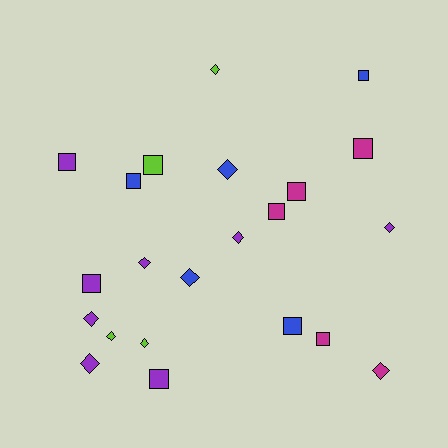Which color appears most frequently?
Purple, with 8 objects.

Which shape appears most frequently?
Diamond, with 11 objects.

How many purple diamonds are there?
There are 5 purple diamonds.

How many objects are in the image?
There are 22 objects.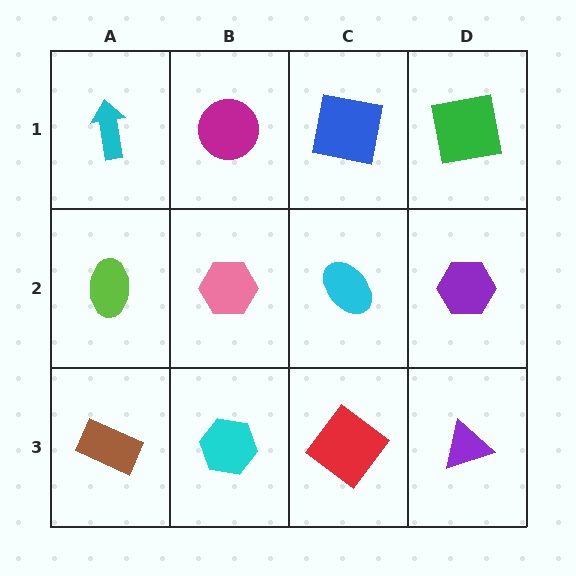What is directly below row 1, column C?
A cyan ellipse.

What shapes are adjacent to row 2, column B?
A magenta circle (row 1, column B), a cyan hexagon (row 3, column B), a lime ellipse (row 2, column A), a cyan ellipse (row 2, column C).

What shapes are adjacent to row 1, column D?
A purple hexagon (row 2, column D), a blue square (row 1, column C).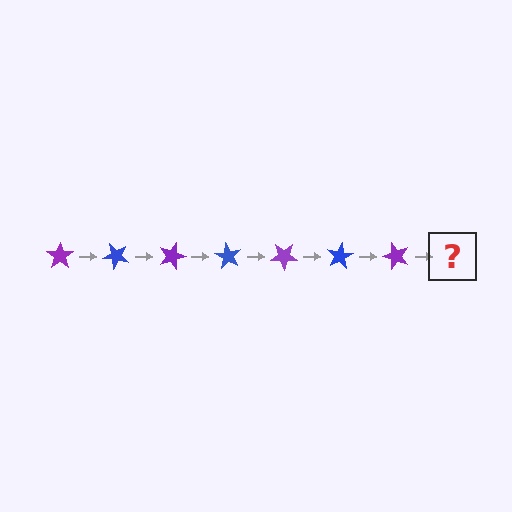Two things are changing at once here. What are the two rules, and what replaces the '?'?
The two rules are that it rotates 45 degrees each step and the color cycles through purple and blue. The '?' should be a blue star, rotated 315 degrees from the start.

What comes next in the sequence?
The next element should be a blue star, rotated 315 degrees from the start.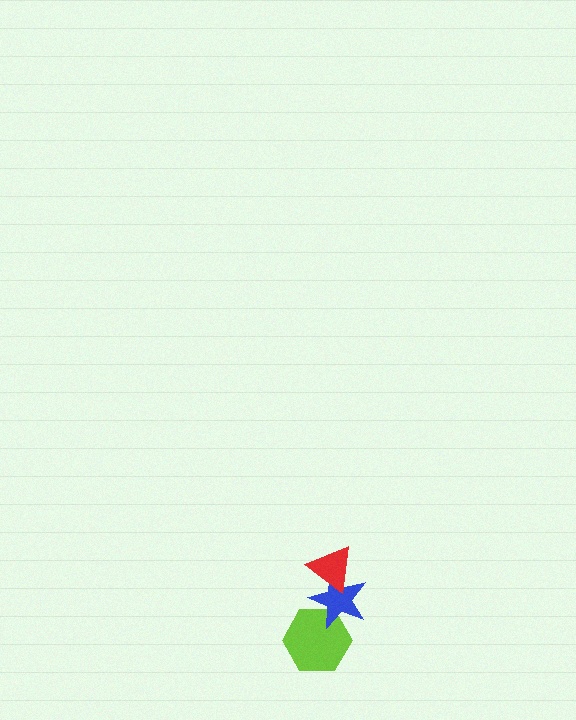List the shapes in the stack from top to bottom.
From top to bottom: the red triangle, the blue star, the lime hexagon.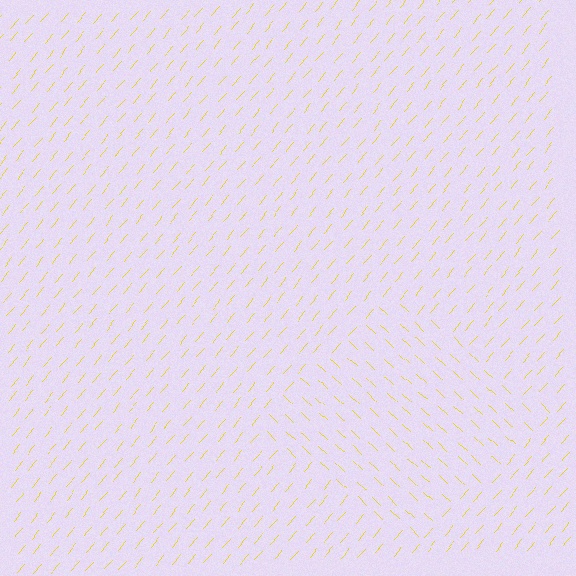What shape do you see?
I see a diamond.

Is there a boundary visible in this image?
Yes, there is a texture boundary formed by a change in line orientation.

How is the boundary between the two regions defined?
The boundary is defined purely by a change in line orientation (approximately 87 degrees difference). All lines are the same color and thickness.